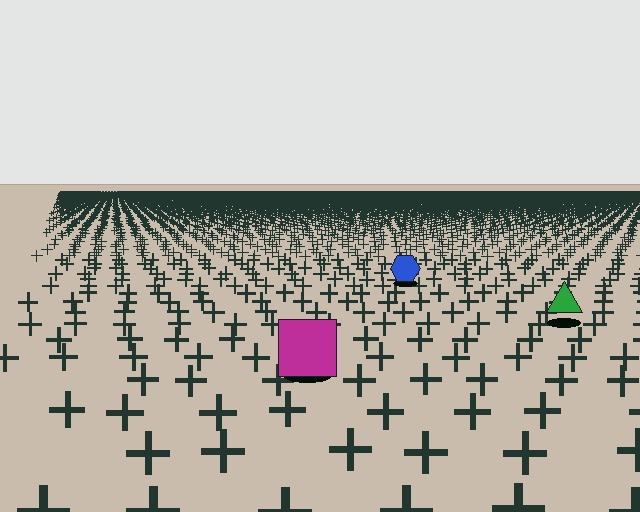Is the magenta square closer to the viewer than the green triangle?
Yes. The magenta square is closer — you can tell from the texture gradient: the ground texture is coarser near it.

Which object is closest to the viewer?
The magenta square is closest. The texture marks near it are larger and more spread out.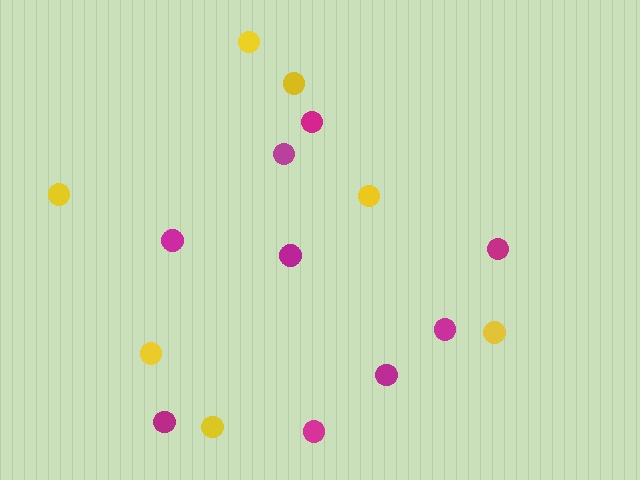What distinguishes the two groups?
There are 2 groups: one group of yellow circles (7) and one group of magenta circles (9).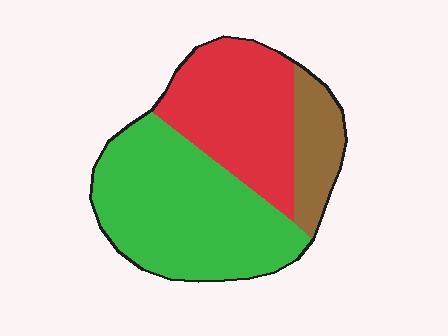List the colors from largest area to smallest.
From largest to smallest: green, red, brown.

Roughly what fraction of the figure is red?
Red takes up about one third (1/3) of the figure.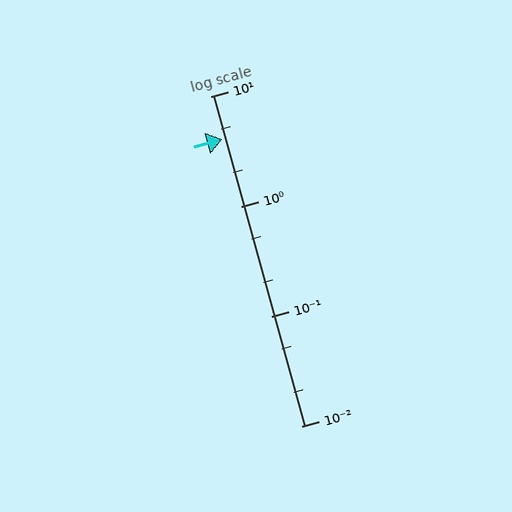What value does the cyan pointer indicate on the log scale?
The pointer indicates approximately 4.1.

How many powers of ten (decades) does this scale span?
The scale spans 3 decades, from 0.01 to 10.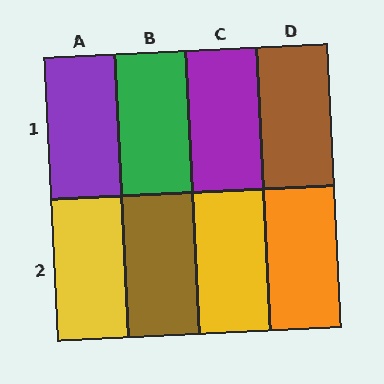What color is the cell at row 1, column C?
Purple.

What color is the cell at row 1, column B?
Green.